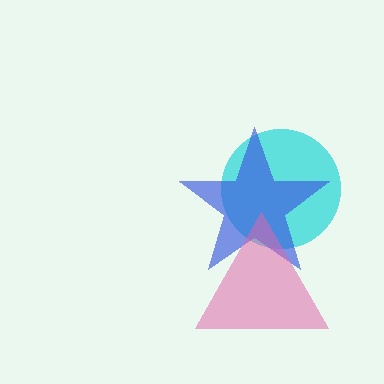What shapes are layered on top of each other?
The layered shapes are: a cyan circle, a blue star, a pink triangle.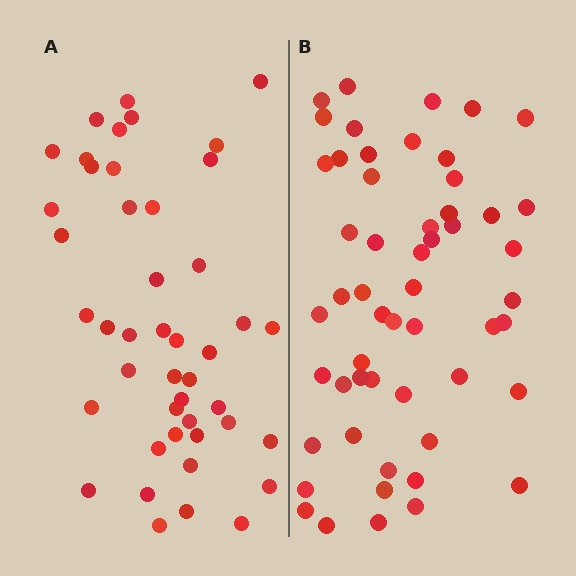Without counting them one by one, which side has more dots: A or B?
Region B (the right region) has more dots.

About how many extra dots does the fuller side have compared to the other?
Region B has roughly 8 or so more dots than region A.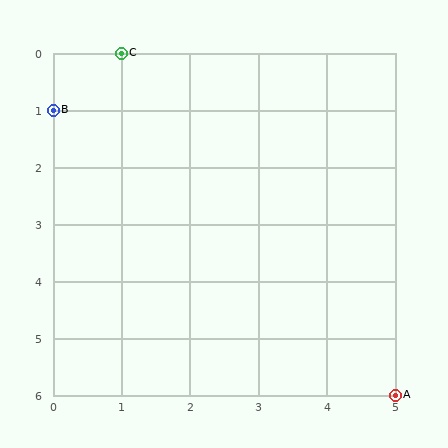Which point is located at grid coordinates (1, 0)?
Point C is at (1, 0).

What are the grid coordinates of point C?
Point C is at grid coordinates (1, 0).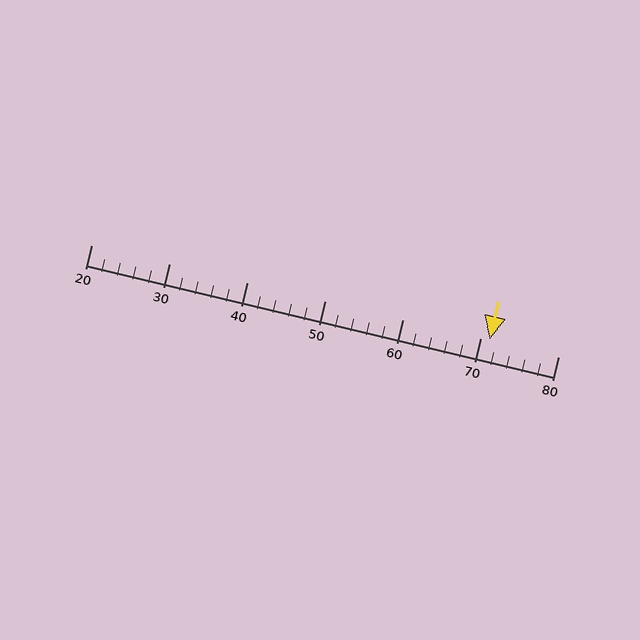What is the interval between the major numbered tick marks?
The major tick marks are spaced 10 units apart.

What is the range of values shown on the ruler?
The ruler shows values from 20 to 80.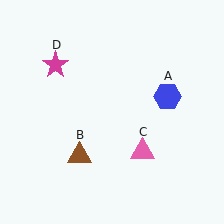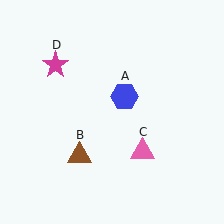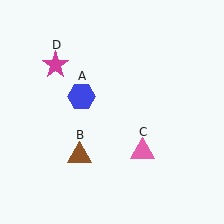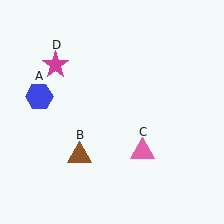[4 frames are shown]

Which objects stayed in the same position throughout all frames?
Brown triangle (object B) and pink triangle (object C) and magenta star (object D) remained stationary.